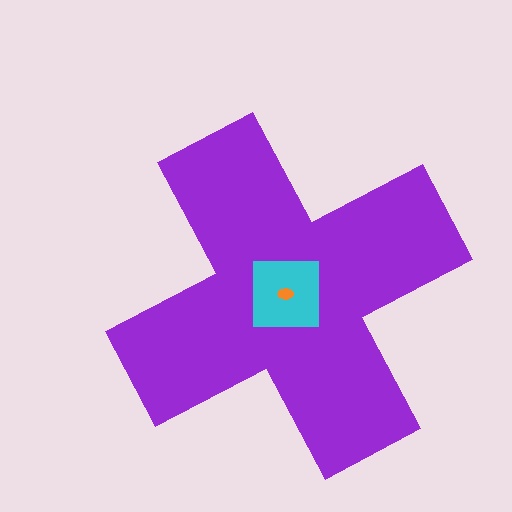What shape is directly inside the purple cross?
The cyan square.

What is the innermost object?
The orange ellipse.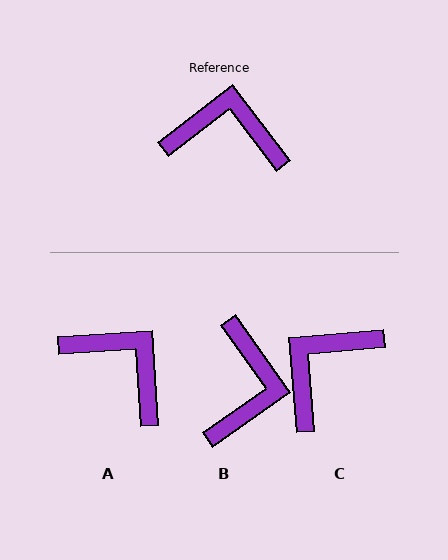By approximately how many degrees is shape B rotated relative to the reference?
Approximately 92 degrees clockwise.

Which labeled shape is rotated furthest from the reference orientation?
B, about 92 degrees away.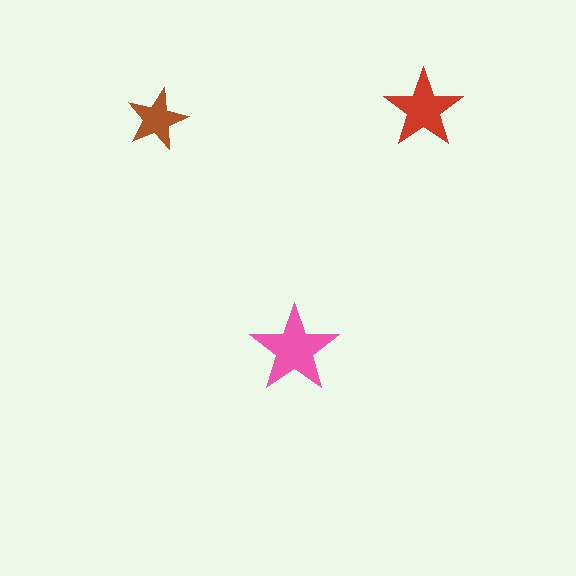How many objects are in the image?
There are 3 objects in the image.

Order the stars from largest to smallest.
the pink one, the red one, the brown one.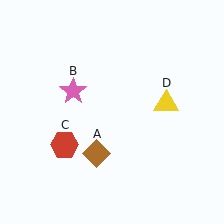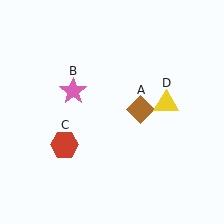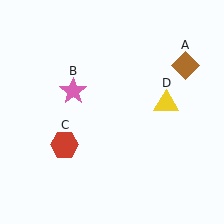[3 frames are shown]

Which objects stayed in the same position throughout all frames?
Pink star (object B) and red hexagon (object C) and yellow triangle (object D) remained stationary.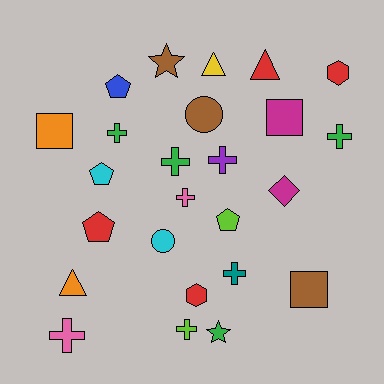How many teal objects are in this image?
There is 1 teal object.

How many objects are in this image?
There are 25 objects.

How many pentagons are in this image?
There are 4 pentagons.